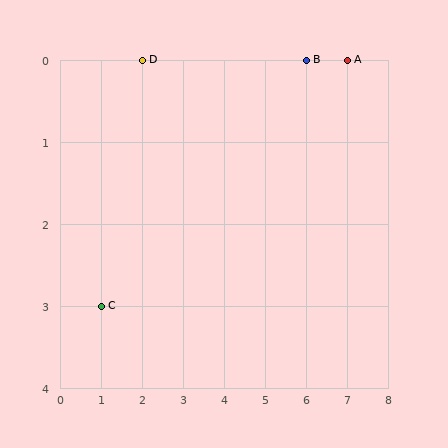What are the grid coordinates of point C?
Point C is at grid coordinates (1, 3).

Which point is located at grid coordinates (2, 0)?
Point D is at (2, 0).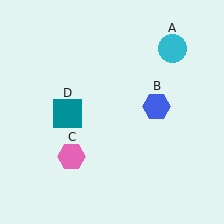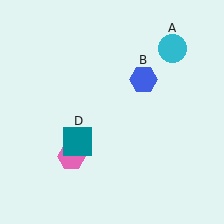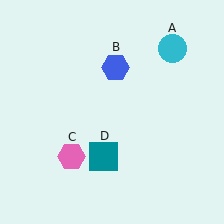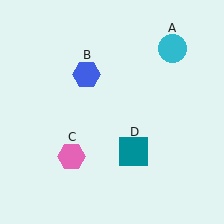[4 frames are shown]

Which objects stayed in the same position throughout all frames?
Cyan circle (object A) and pink hexagon (object C) remained stationary.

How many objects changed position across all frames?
2 objects changed position: blue hexagon (object B), teal square (object D).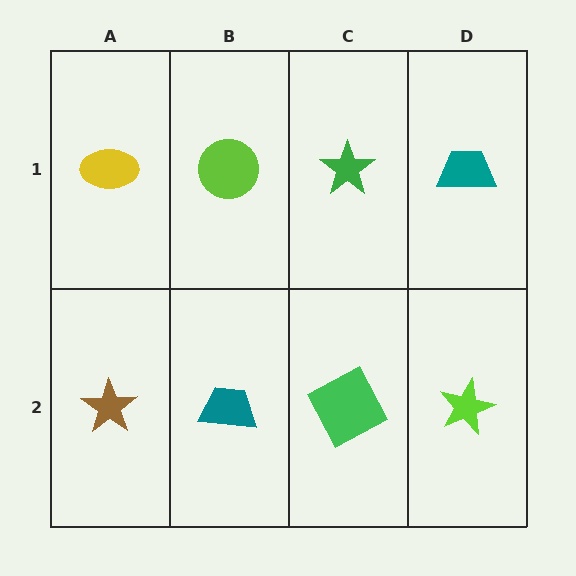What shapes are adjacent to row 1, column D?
A lime star (row 2, column D), a green star (row 1, column C).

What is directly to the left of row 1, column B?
A yellow ellipse.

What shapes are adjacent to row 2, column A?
A yellow ellipse (row 1, column A), a teal trapezoid (row 2, column B).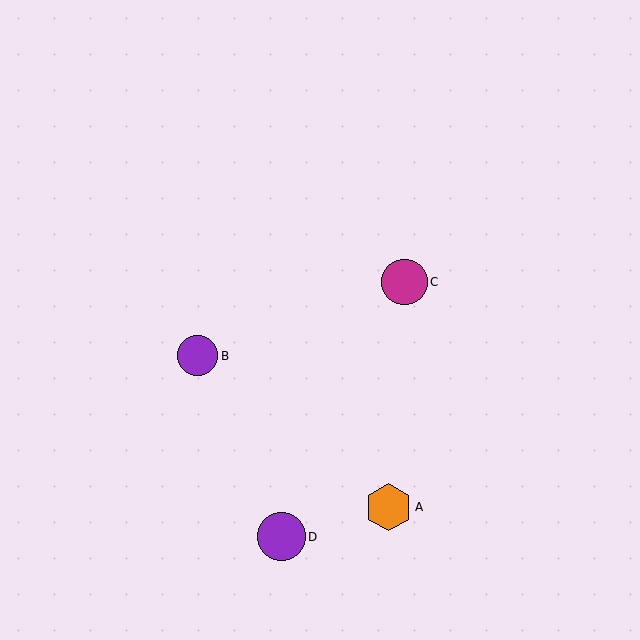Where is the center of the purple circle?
The center of the purple circle is at (198, 356).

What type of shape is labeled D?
Shape D is a purple circle.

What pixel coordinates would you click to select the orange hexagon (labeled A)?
Click at (388, 507) to select the orange hexagon A.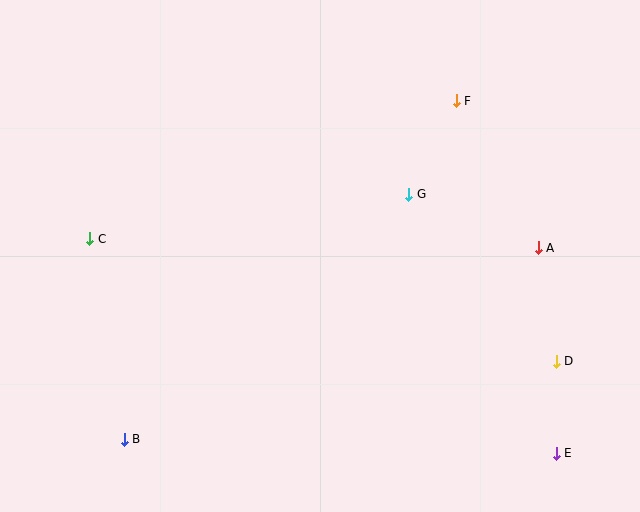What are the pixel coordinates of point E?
Point E is at (556, 453).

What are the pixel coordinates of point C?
Point C is at (90, 239).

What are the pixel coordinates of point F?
Point F is at (456, 101).